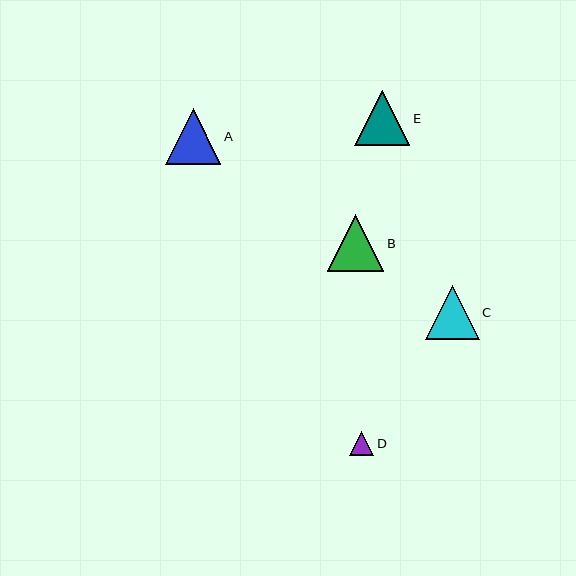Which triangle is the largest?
Triangle B is the largest with a size of approximately 57 pixels.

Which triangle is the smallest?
Triangle D is the smallest with a size of approximately 24 pixels.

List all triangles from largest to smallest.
From largest to smallest: B, A, E, C, D.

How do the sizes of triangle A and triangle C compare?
Triangle A and triangle C are approximately the same size.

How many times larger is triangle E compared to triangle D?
Triangle E is approximately 2.3 times the size of triangle D.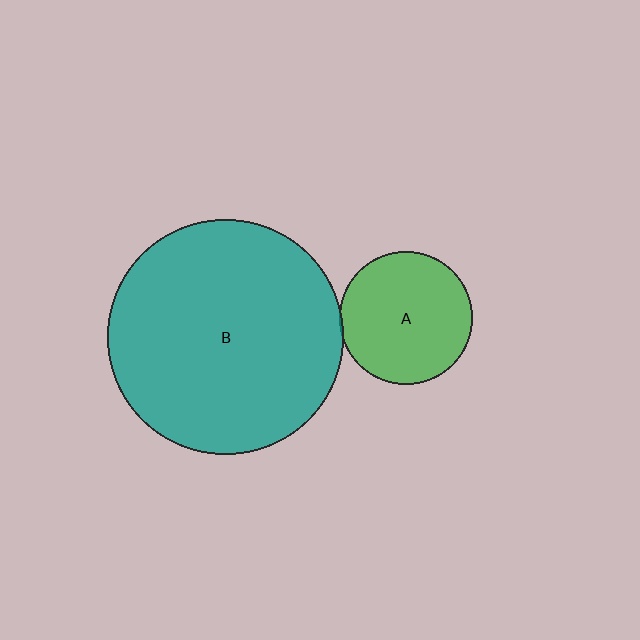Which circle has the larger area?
Circle B (teal).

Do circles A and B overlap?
Yes.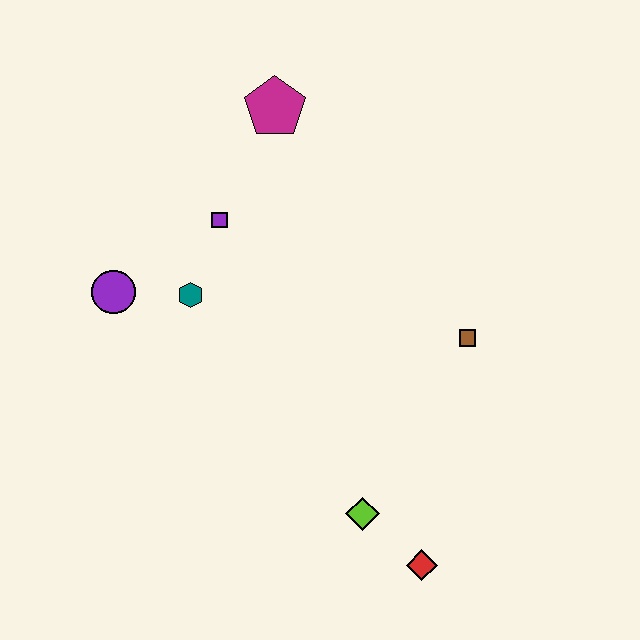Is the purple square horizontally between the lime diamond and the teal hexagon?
Yes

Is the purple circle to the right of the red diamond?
No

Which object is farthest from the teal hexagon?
The red diamond is farthest from the teal hexagon.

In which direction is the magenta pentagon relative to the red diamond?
The magenta pentagon is above the red diamond.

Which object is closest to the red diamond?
The lime diamond is closest to the red diamond.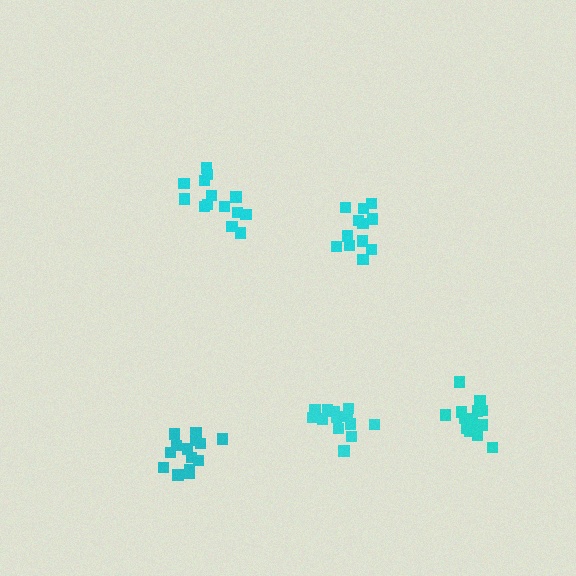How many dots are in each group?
Group 1: 13 dots, Group 2: 15 dots, Group 3: 14 dots, Group 4: 14 dots, Group 5: 12 dots (68 total).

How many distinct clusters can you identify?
There are 5 distinct clusters.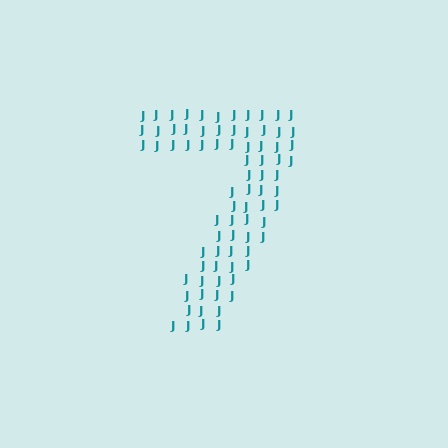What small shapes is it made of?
It is made of small letter J's.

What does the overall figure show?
The overall figure shows the digit 7.